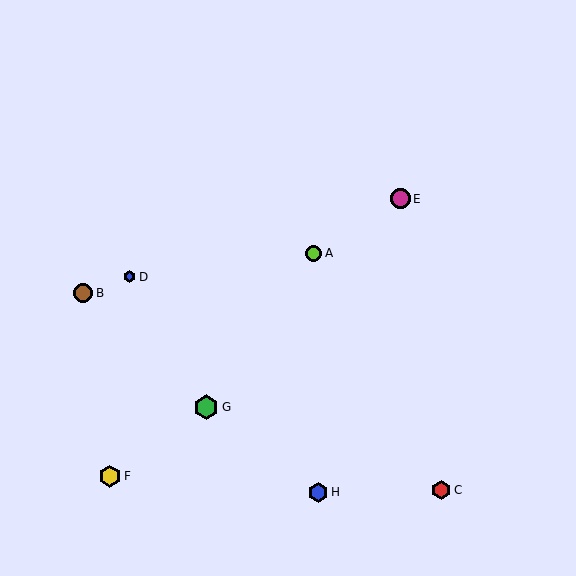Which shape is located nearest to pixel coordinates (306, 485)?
The blue hexagon (labeled H) at (318, 492) is nearest to that location.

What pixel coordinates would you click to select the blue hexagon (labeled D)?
Click at (130, 277) to select the blue hexagon D.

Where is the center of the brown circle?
The center of the brown circle is at (83, 293).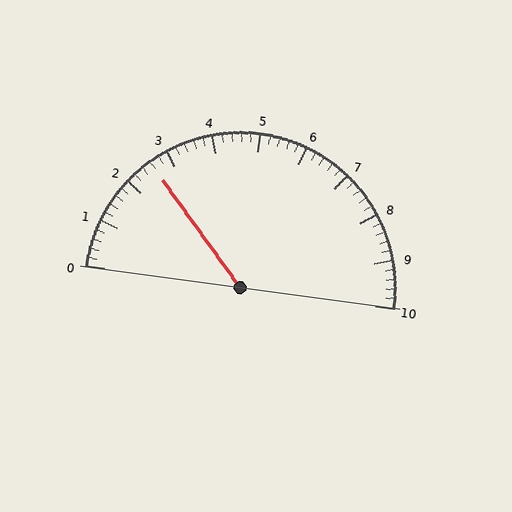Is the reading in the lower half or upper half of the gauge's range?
The reading is in the lower half of the range (0 to 10).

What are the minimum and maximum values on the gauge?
The gauge ranges from 0 to 10.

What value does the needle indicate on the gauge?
The needle indicates approximately 2.6.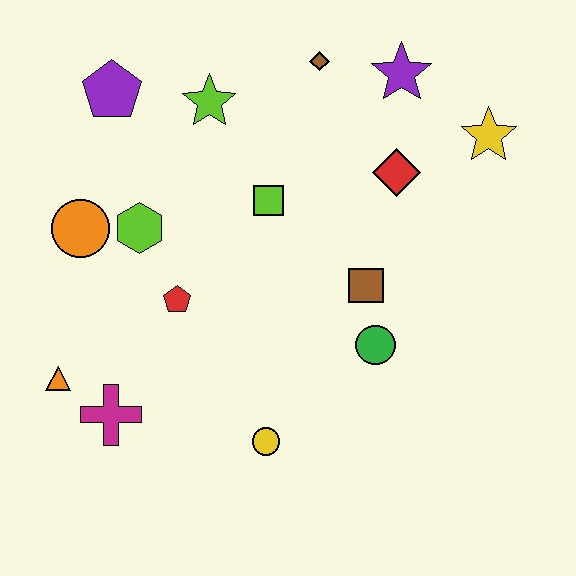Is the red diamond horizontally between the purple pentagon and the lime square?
No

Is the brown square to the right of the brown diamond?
Yes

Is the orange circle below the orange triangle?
No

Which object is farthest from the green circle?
The purple pentagon is farthest from the green circle.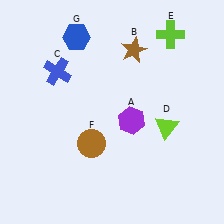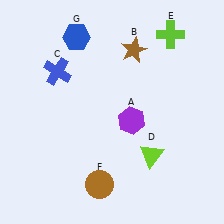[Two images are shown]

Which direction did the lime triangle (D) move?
The lime triangle (D) moved down.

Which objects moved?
The objects that moved are: the lime triangle (D), the brown circle (F).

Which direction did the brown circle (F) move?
The brown circle (F) moved down.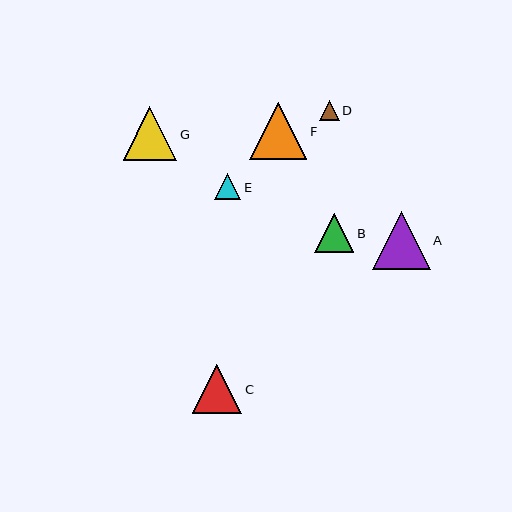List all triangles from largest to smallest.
From largest to smallest: A, F, G, C, B, E, D.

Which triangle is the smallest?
Triangle D is the smallest with a size of approximately 20 pixels.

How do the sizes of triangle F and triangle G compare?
Triangle F and triangle G are approximately the same size.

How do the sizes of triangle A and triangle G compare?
Triangle A and triangle G are approximately the same size.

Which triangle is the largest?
Triangle A is the largest with a size of approximately 58 pixels.